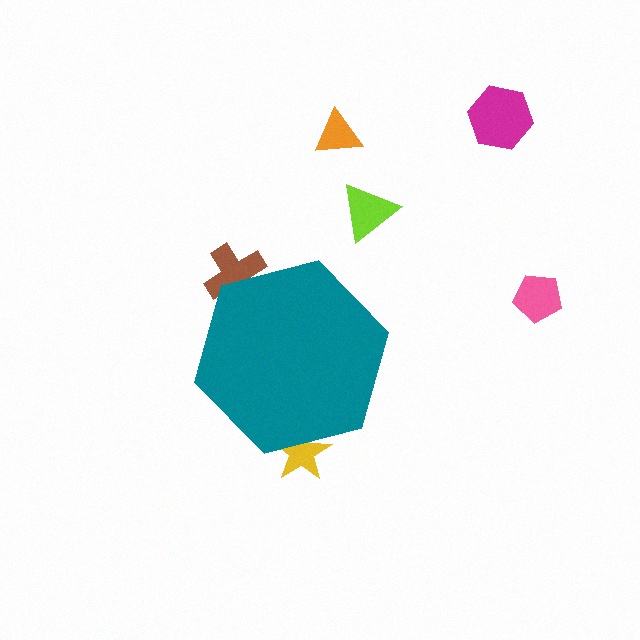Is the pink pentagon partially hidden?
No, the pink pentagon is fully visible.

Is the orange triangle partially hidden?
No, the orange triangle is fully visible.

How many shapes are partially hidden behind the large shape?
2 shapes are partially hidden.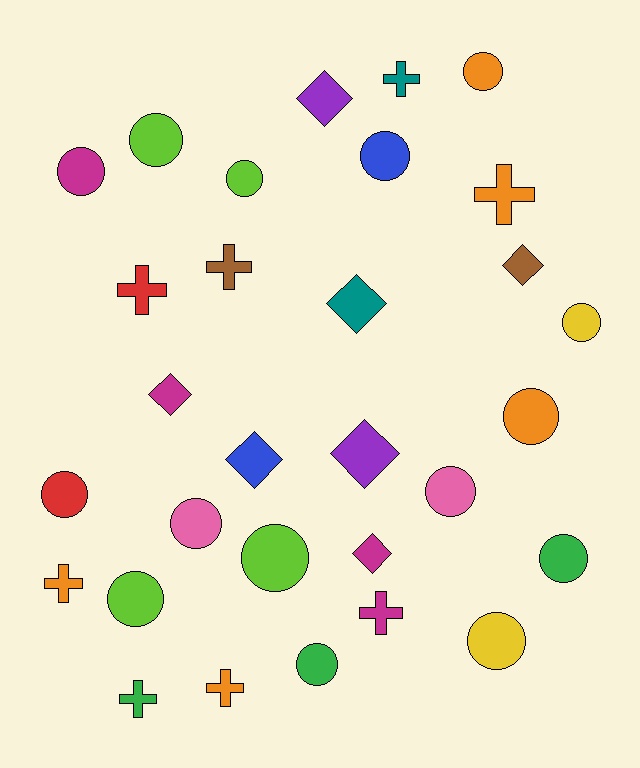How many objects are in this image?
There are 30 objects.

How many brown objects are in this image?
There are 2 brown objects.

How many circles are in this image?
There are 15 circles.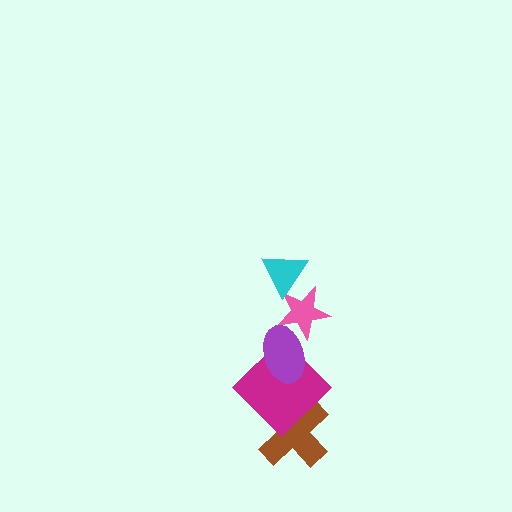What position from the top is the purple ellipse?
The purple ellipse is 3rd from the top.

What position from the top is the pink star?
The pink star is 2nd from the top.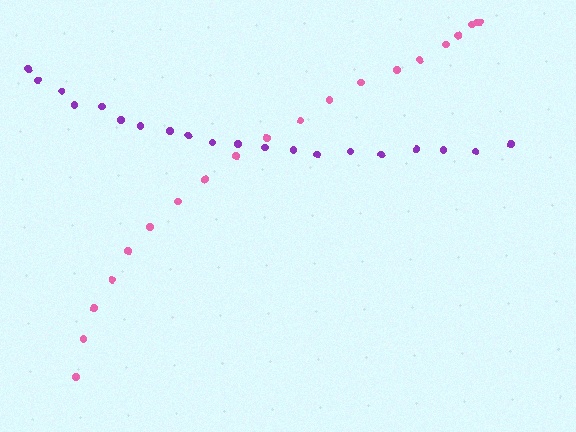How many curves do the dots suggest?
There are 2 distinct paths.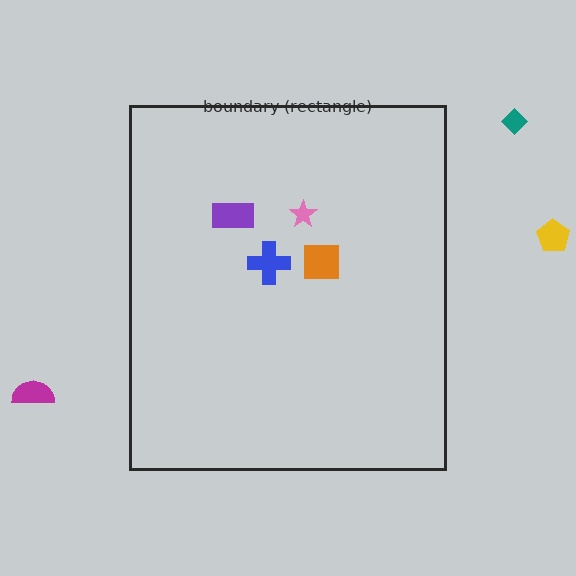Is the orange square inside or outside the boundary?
Inside.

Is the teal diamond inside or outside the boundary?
Outside.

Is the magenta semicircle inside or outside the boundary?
Outside.